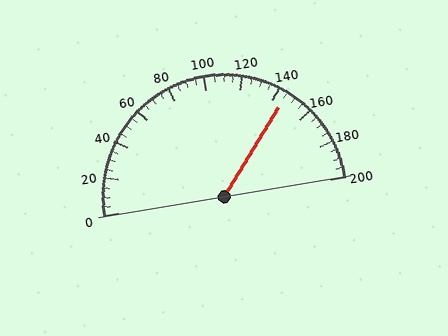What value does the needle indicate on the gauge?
The needle indicates approximately 145.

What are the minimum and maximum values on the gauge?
The gauge ranges from 0 to 200.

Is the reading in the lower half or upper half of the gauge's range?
The reading is in the upper half of the range (0 to 200).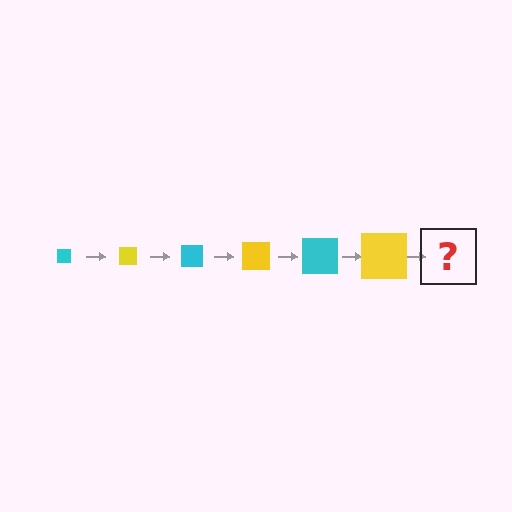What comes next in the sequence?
The next element should be a cyan square, larger than the previous one.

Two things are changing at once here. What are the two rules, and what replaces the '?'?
The two rules are that the square grows larger each step and the color cycles through cyan and yellow. The '?' should be a cyan square, larger than the previous one.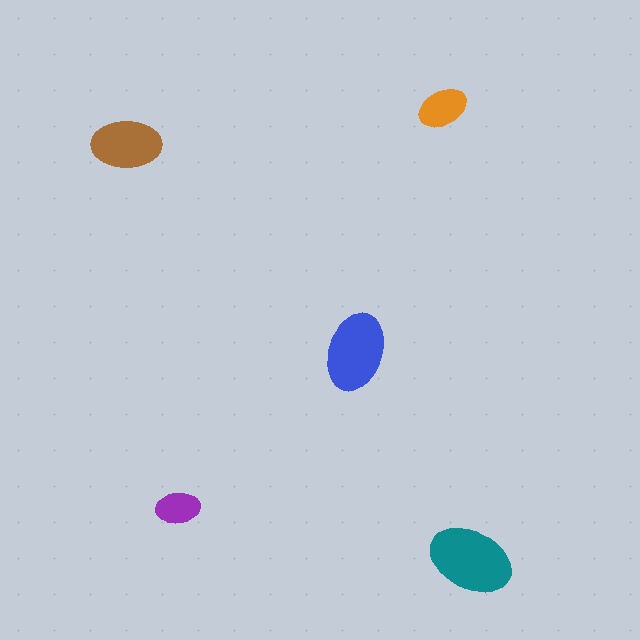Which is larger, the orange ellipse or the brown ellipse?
The brown one.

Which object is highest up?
The orange ellipse is topmost.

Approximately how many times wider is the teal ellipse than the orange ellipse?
About 1.5 times wider.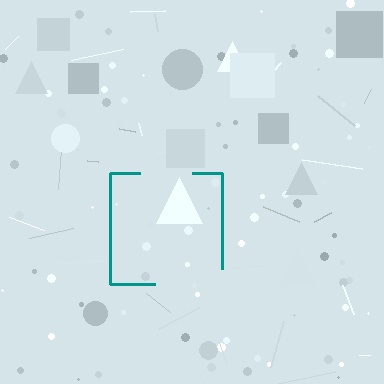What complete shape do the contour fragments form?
The contour fragments form a square.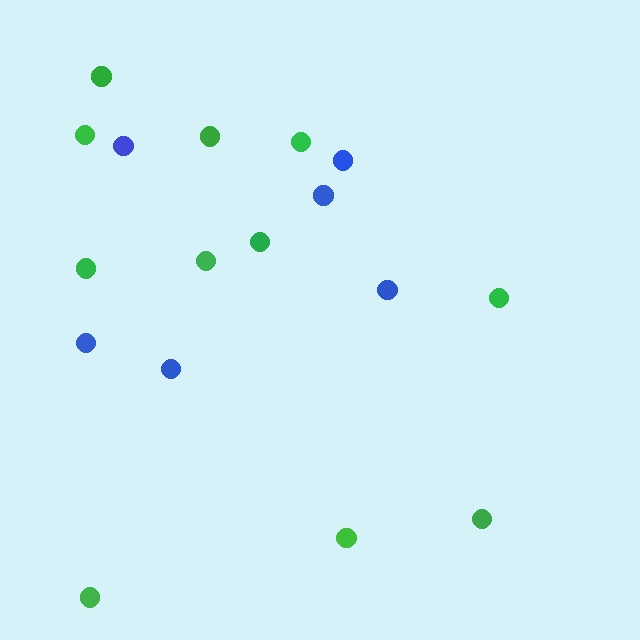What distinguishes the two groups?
There are 2 groups: one group of green circles (11) and one group of blue circles (6).